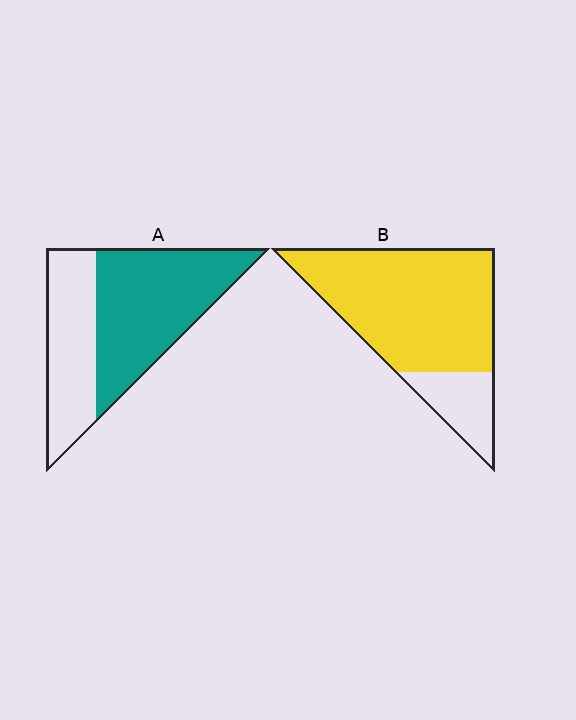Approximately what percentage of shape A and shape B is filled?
A is approximately 60% and B is approximately 80%.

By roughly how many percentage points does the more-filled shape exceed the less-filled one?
By roughly 20 percentage points (B over A).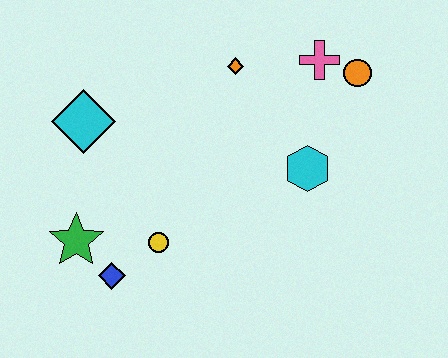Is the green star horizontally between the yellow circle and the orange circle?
No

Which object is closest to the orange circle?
The pink cross is closest to the orange circle.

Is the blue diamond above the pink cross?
No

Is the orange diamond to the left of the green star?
No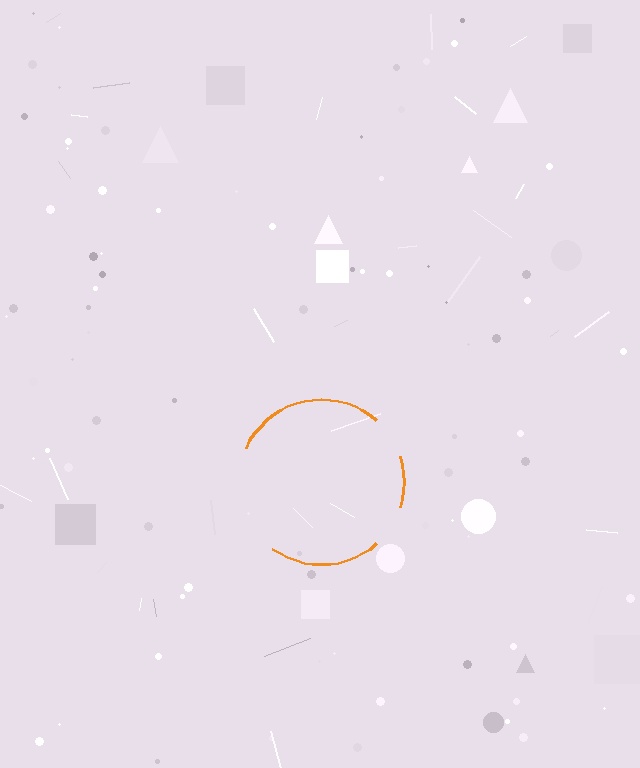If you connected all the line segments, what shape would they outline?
They would outline a circle.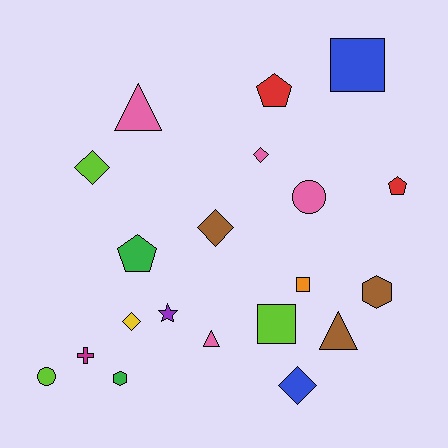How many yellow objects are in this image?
There is 1 yellow object.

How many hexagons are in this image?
There are 2 hexagons.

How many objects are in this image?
There are 20 objects.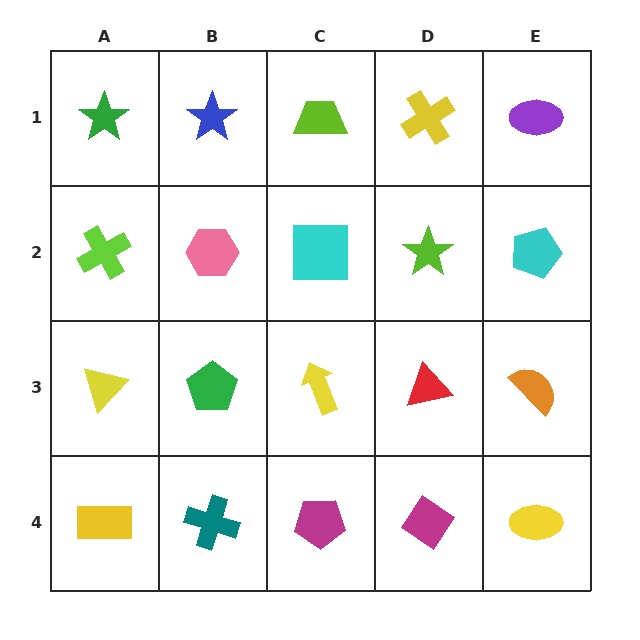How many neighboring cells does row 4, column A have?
2.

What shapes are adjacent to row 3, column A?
A lime cross (row 2, column A), a yellow rectangle (row 4, column A), a green pentagon (row 3, column B).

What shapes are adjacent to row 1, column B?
A pink hexagon (row 2, column B), a green star (row 1, column A), a lime trapezoid (row 1, column C).